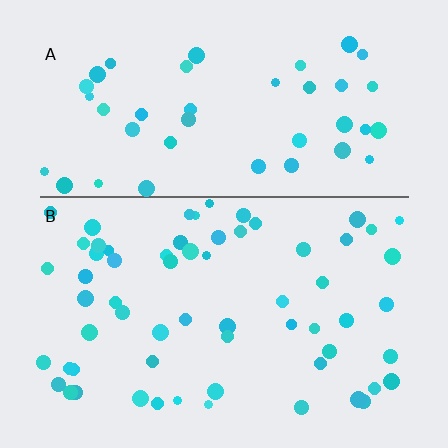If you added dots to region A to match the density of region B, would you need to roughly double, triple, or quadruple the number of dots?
Approximately double.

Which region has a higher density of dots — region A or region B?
B (the bottom).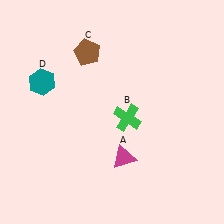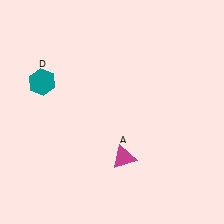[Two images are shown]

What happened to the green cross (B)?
The green cross (B) was removed in Image 2. It was in the bottom-right area of Image 1.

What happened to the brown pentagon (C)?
The brown pentagon (C) was removed in Image 2. It was in the top-left area of Image 1.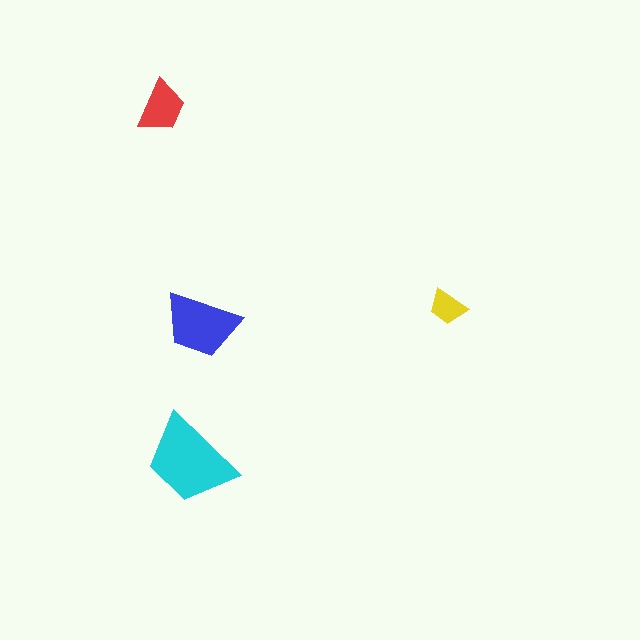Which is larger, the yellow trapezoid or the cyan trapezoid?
The cyan one.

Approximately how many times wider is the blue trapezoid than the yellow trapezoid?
About 2 times wider.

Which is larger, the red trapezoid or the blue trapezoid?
The blue one.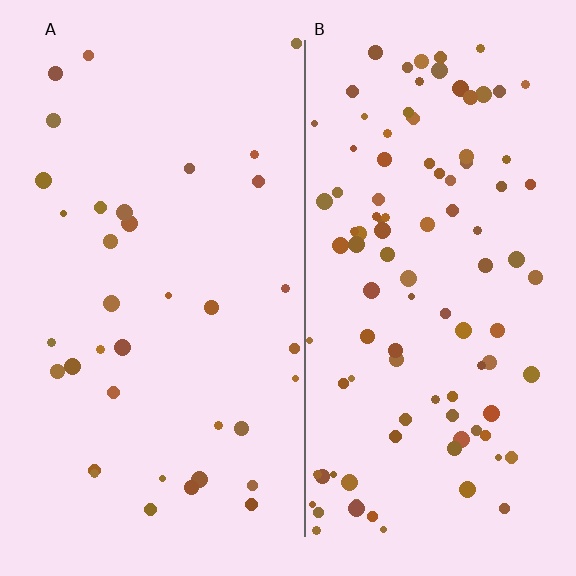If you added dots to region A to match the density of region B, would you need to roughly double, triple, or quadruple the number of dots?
Approximately triple.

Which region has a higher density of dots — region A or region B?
B (the right).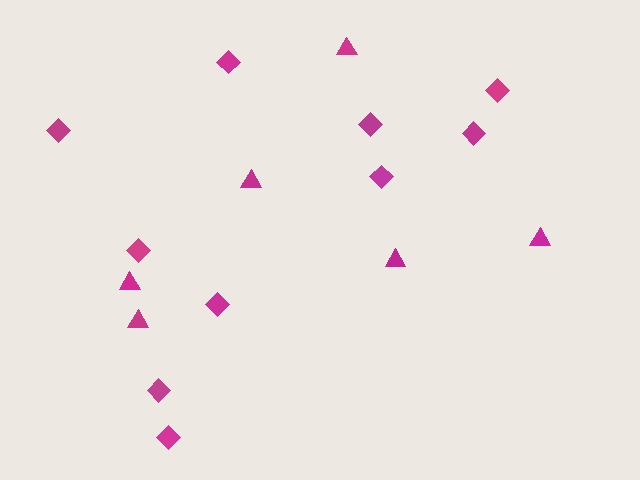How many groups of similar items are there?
There are 2 groups: one group of diamonds (10) and one group of triangles (6).